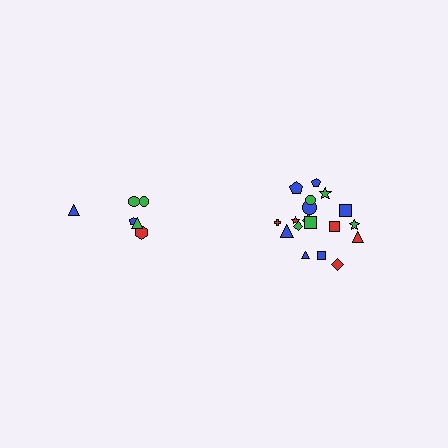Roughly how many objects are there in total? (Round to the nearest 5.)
Roughly 25 objects in total.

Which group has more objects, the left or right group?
The right group.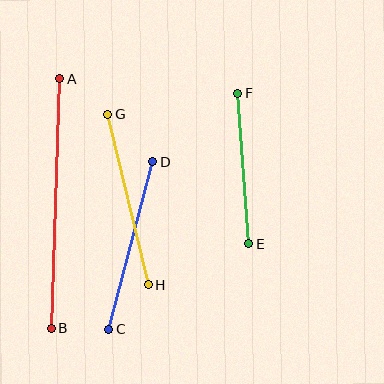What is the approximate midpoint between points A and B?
The midpoint is at approximately (55, 204) pixels.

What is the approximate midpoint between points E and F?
The midpoint is at approximately (243, 168) pixels.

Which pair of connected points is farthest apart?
Points A and B are farthest apart.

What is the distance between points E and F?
The distance is approximately 151 pixels.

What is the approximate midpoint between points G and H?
The midpoint is at approximately (128, 200) pixels.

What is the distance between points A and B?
The distance is approximately 249 pixels.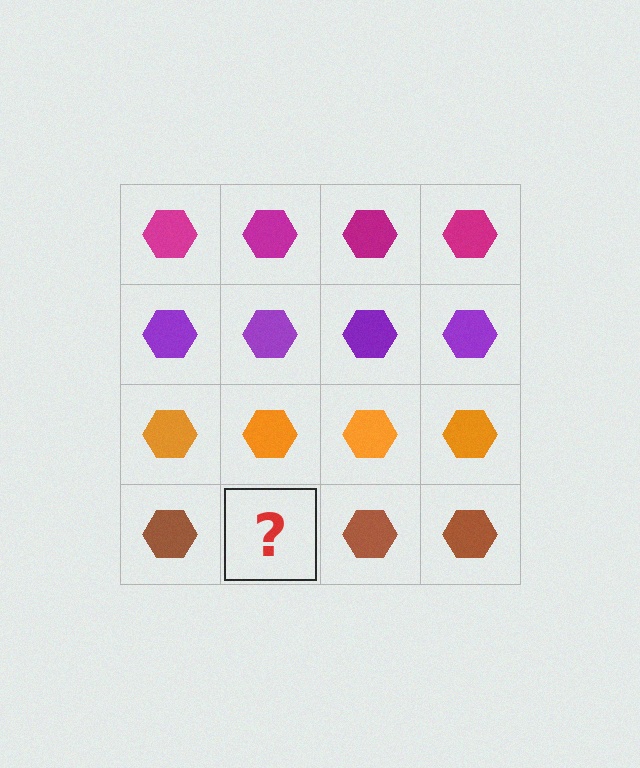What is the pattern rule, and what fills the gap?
The rule is that each row has a consistent color. The gap should be filled with a brown hexagon.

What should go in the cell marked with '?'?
The missing cell should contain a brown hexagon.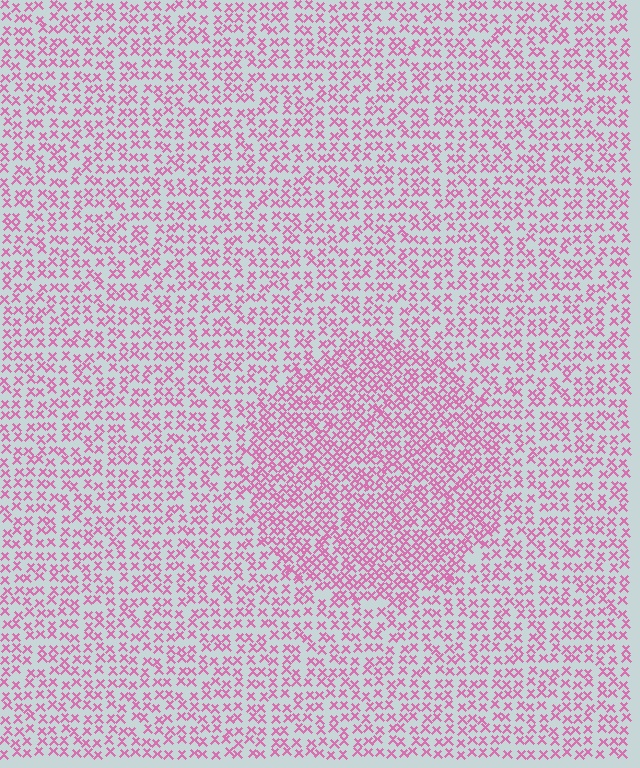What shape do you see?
I see a circle.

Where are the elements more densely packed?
The elements are more densely packed inside the circle boundary.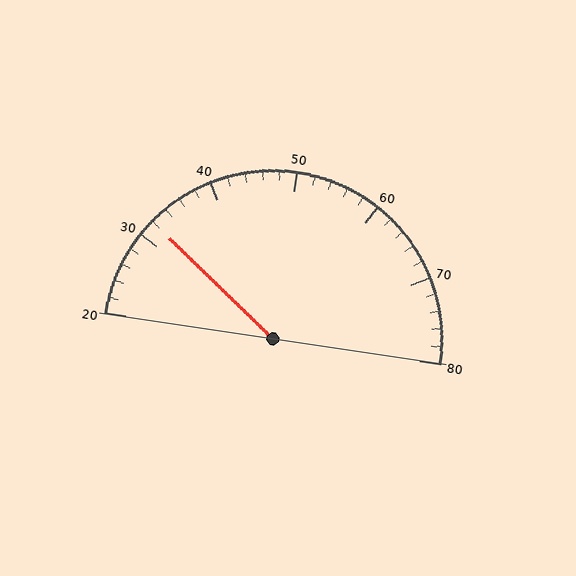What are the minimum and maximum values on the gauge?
The gauge ranges from 20 to 80.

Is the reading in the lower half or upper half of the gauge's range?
The reading is in the lower half of the range (20 to 80).